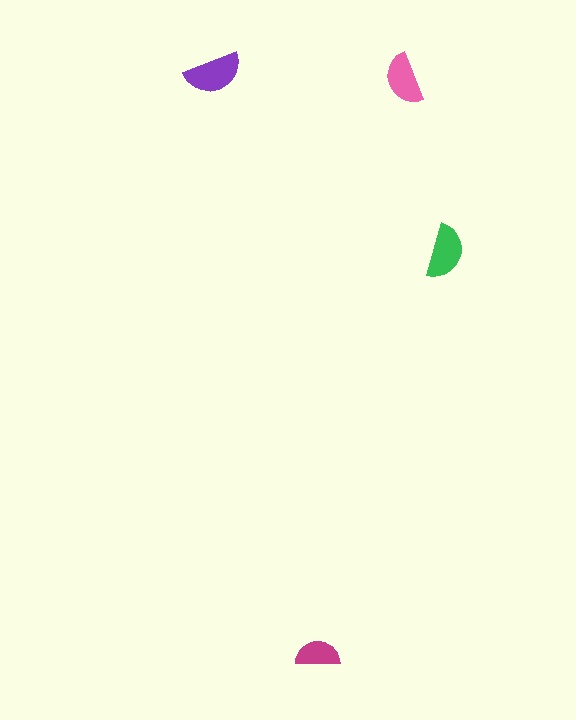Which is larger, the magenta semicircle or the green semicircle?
The green one.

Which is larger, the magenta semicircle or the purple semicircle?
The purple one.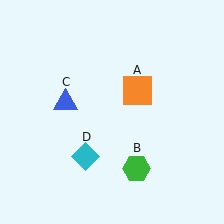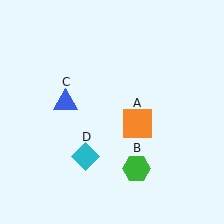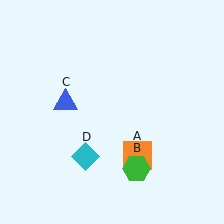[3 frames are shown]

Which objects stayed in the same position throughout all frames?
Green hexagon (object B) and blue triangle (object C) and cyan diamond (object D) remained stationary.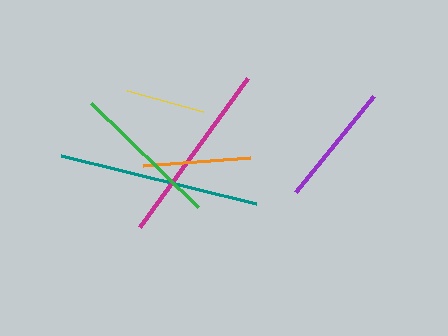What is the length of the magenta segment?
The magenta segment is approximately 184 pixels long.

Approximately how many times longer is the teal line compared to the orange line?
The teal line is approximately 1.9 times the length of the orange line.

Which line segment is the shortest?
The yellow line is the shortest at approximately 79 pixels.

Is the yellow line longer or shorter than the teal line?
The teal line is longer than the yellow line.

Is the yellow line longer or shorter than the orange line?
The orange line is longer than the yellow line.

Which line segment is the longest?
The teal line is the longest at approximately 202 pixels.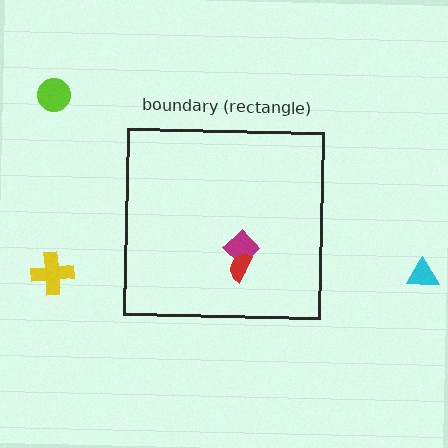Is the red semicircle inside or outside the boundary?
Inside.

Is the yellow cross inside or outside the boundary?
Outside.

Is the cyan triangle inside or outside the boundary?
Outside.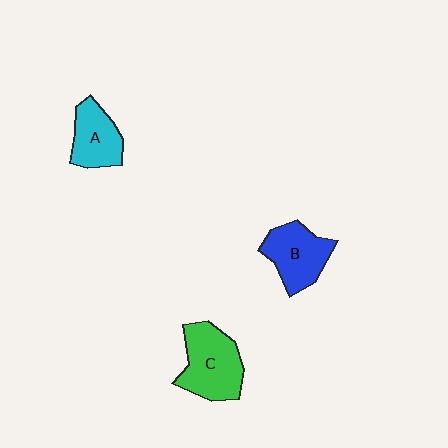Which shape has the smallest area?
Shape A (cyan).